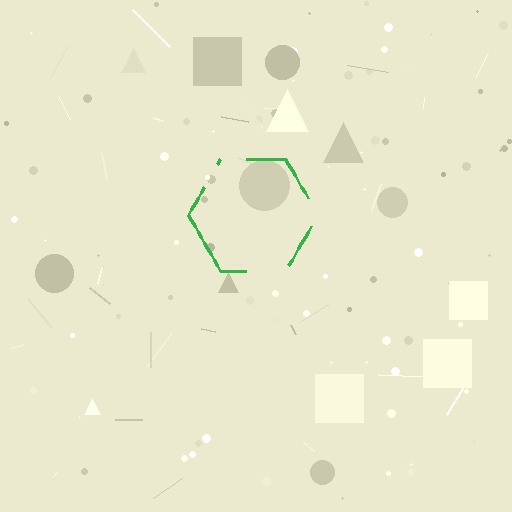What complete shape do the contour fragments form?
The contour fragments form a hexagon.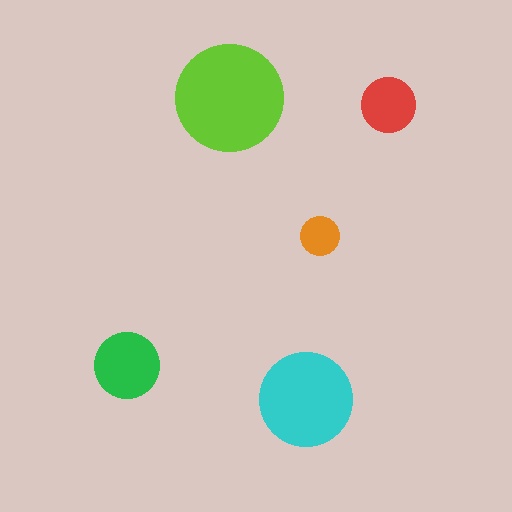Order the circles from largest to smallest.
the lime one, the cyan one, the green one, the red one, the orange one.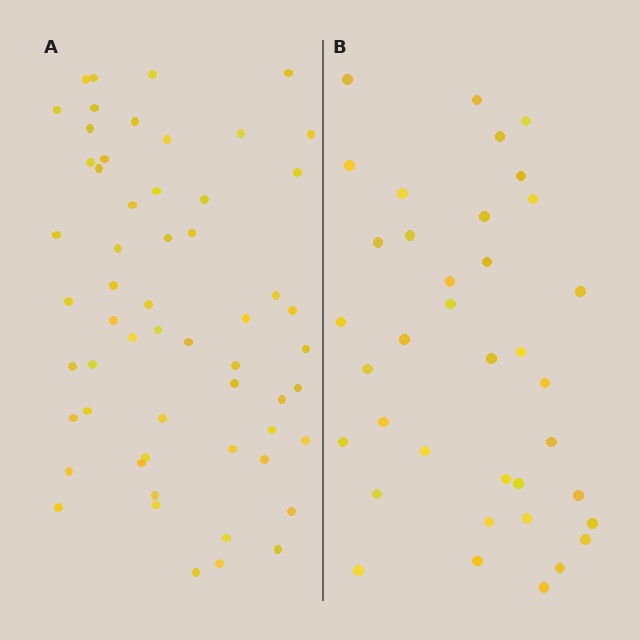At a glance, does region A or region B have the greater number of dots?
Region A (the left region) has more dots.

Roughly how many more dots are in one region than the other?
Region A has approximately 20 more dots than region B.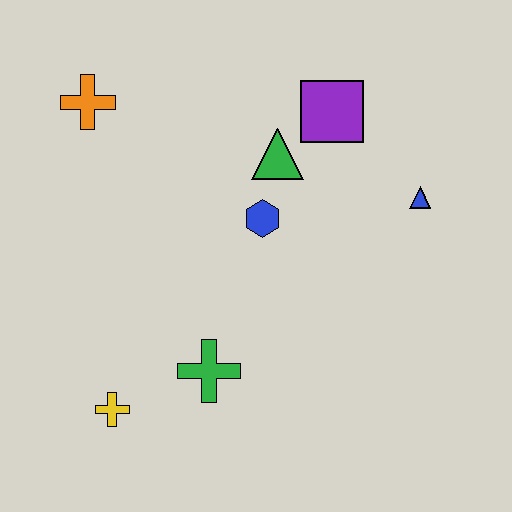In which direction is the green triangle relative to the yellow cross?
The green triangle is above the yellow cross.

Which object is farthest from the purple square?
The yellow cross is farthest from the purple square.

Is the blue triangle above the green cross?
Yes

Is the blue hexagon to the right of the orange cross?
Yes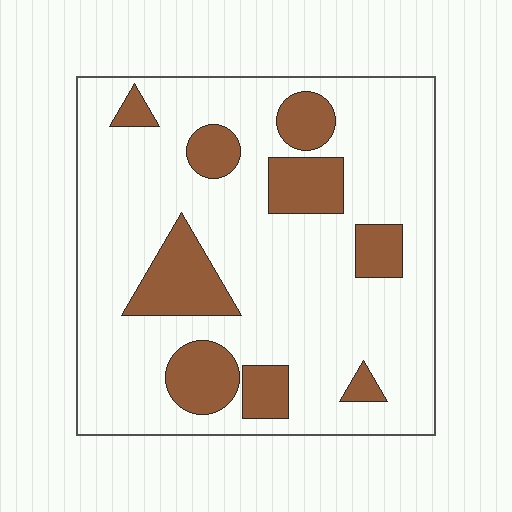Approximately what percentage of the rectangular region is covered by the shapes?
Approximately 20%.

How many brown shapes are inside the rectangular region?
9.